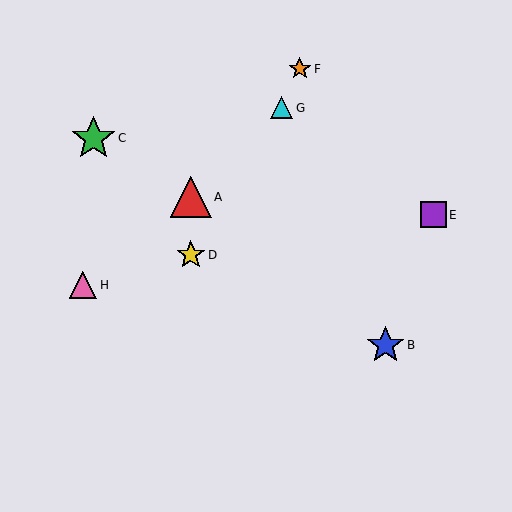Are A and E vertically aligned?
No, A is at x≈191 and E is at x≈433.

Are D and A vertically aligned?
Yes, both are at x≈191.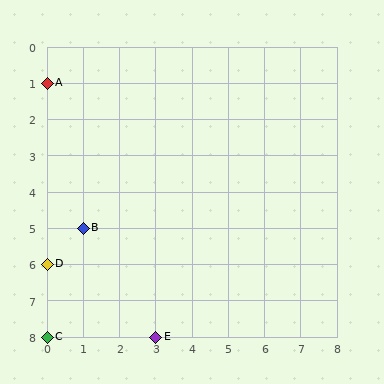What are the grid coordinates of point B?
Point B is at grid coordinates (1, 5).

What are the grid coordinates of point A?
Point A is at grid coordinates (0, 1).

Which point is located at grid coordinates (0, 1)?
Point A is at (0, 1).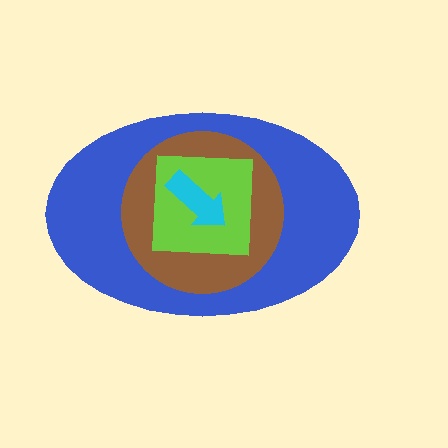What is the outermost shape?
The blue ellipse.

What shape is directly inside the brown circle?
The lime square.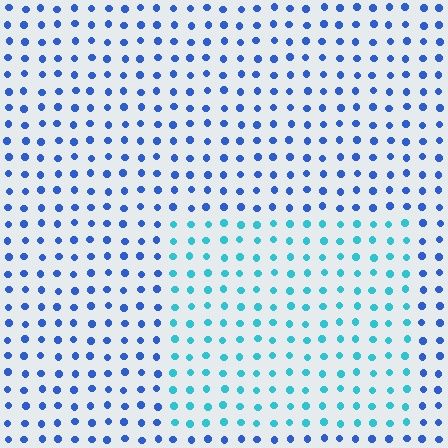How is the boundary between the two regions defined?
The boundary is defined purely by a slight shift in hue (about 38 degrees). Spacing, size, and orientation are identical on both sides.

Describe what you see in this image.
The image is filled with small blue elements in a uniform arrangement. A rectangle-shaped region is visible where the elements are tinted to a slightly different hue, forming a subtle color boundary.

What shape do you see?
I see a rectangle.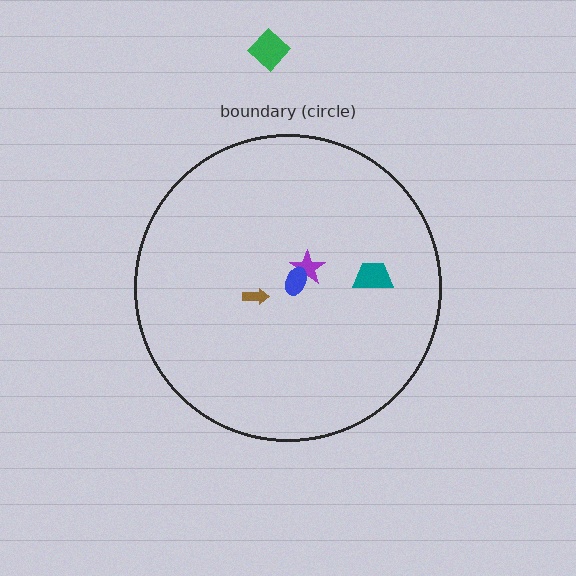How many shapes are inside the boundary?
4 inside, 1 outside.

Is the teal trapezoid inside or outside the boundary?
Inside.